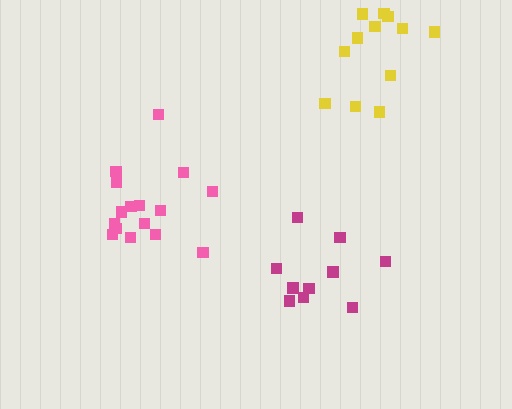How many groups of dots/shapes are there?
There are 3 groups.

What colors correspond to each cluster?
The clusters are colored: magenta, pink, yellow.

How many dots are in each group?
Group 1: 10 dots, Group 2: 16 dots, Group 3: 12 dots (38 total).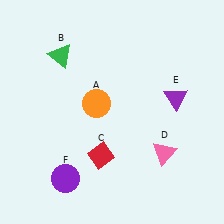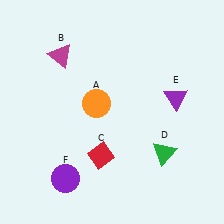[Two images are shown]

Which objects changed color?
B changed from green to magenta. D changed from pink to green.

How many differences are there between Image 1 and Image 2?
There are 2 differences between the two images.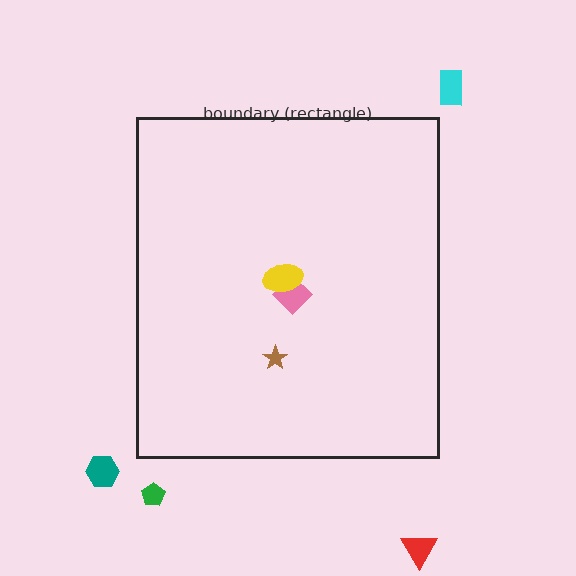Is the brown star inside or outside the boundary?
Inside.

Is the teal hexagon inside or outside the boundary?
Outside.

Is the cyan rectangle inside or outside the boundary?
Outside.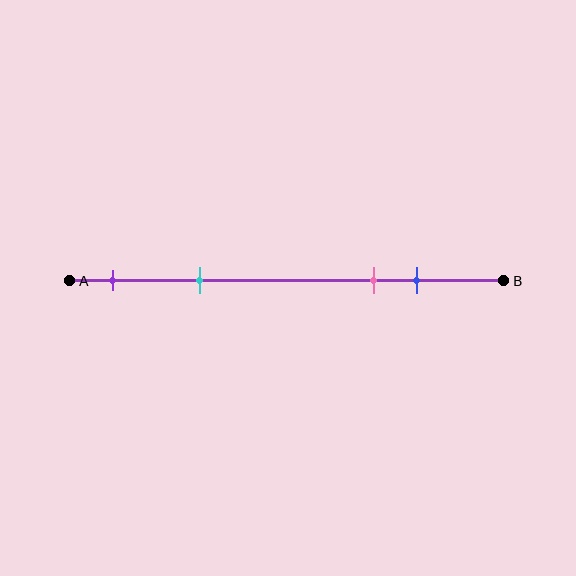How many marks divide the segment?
There are 4 marks dividing the segment.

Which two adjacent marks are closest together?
The pink and blue marks are the closest adjacent pair.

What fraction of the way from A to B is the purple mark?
The purple mark is approximately 10% (0.1) of the way from A to B.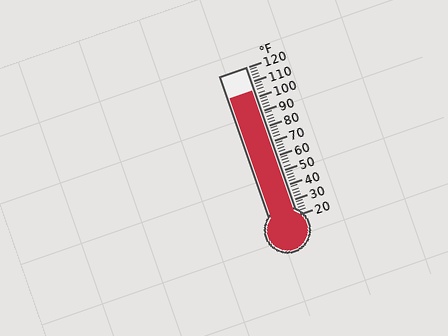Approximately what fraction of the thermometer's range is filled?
The thermometer is filled to approximately 85% of its range.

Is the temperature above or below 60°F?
The temperature is above 60°F.